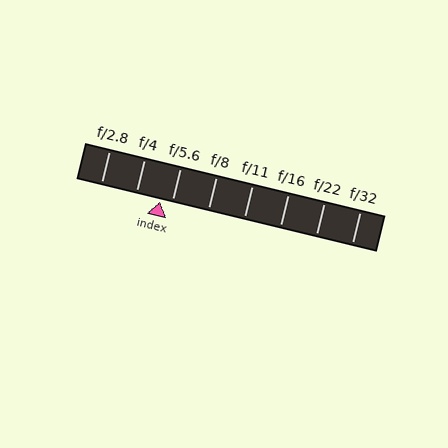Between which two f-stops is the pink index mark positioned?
The index mark is between f/4 and f/5.6.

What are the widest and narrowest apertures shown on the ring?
The widest aperture shown is f/2.8 and the narrowest is f/32.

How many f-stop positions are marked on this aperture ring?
There are 8 f-stop positions marked.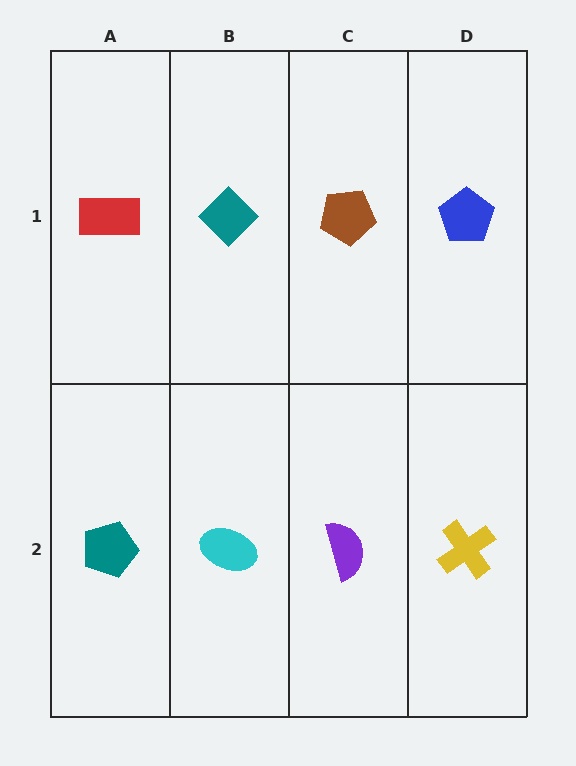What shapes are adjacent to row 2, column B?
A teal diamond (row 1, column B), a teal pentagon (row 2, column A), a purple semicircle (row 2, column C).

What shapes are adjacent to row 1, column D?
A yellow cross (row 2, column D), a brown pentagon (row 1, column C).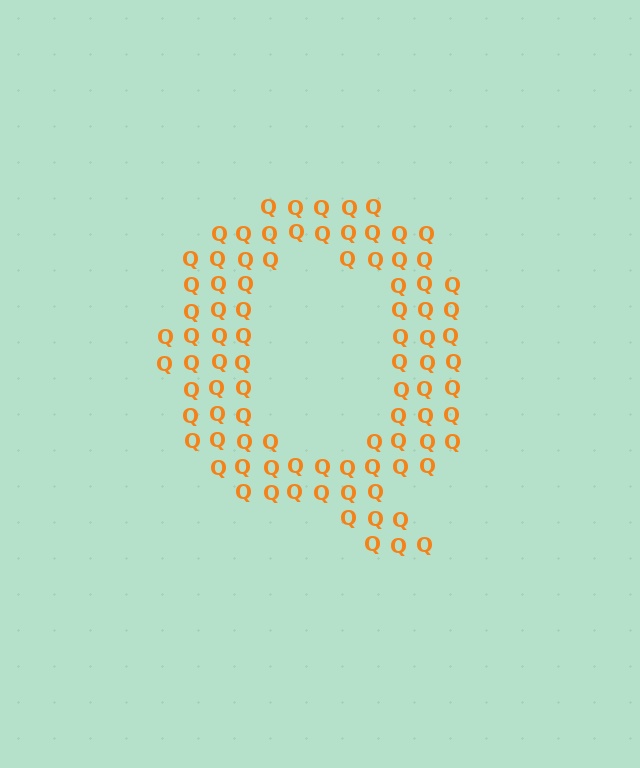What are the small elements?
The small elements are letter Q's.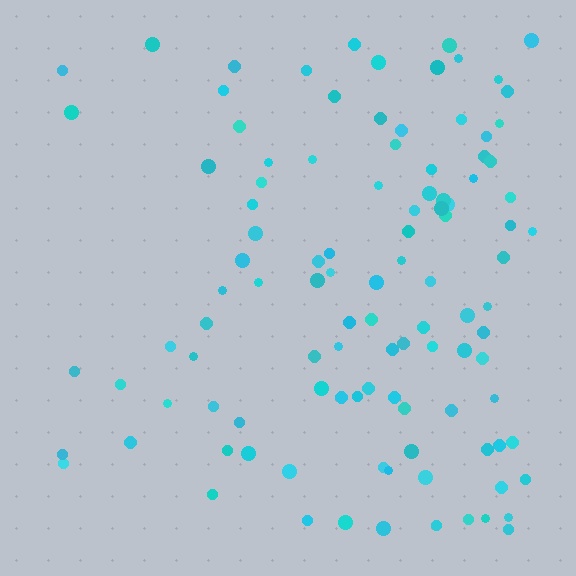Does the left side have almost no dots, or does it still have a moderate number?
Still a moderate number, just noticeably fewer than the right.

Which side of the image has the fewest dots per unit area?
The left.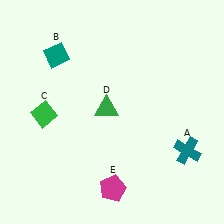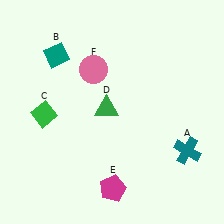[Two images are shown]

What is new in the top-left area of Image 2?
A pink circle (F) was added in the top-left area of Image 2.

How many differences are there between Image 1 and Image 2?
There is 1 difference between the two images.